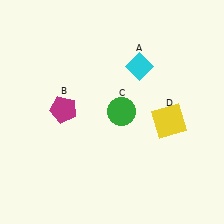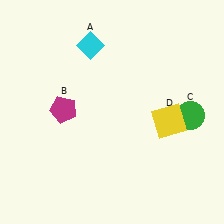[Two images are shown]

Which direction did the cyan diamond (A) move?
The cyan diamond (A) moved left.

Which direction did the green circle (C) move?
The green circle (C) moved right.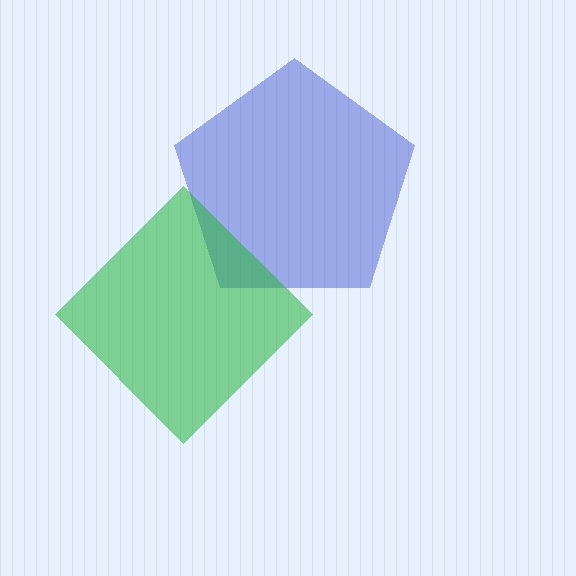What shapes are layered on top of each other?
The layered shapes are: a blue pentagon, a green diamond.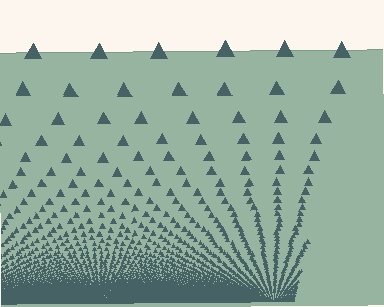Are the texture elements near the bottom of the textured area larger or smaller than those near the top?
Smaller. The gradient is inverted — elements near the bottom are smaller and denser.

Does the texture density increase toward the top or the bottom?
Density increases toward the bottom.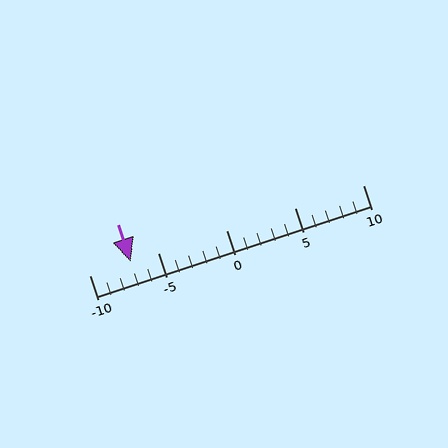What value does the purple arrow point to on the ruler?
The purple arrow points to approximately -7.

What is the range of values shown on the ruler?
The ruler shows values from -10 to 10.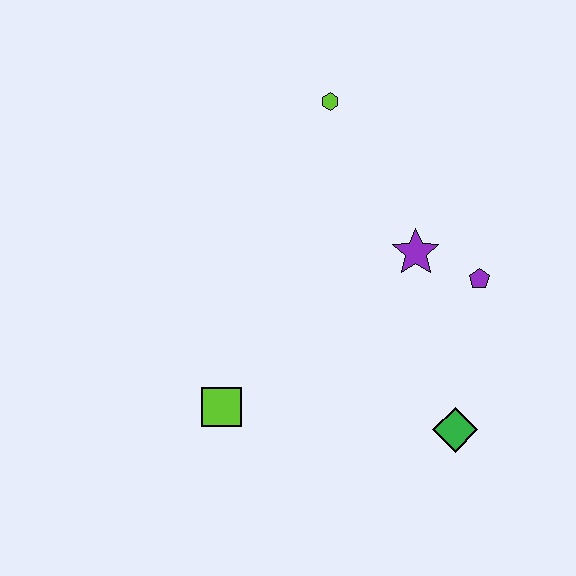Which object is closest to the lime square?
The green diamond is closest to the lime square.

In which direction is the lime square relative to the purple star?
The lime square is to the left of the purple star.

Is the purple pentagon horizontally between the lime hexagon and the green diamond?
No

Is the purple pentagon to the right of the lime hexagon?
Yes